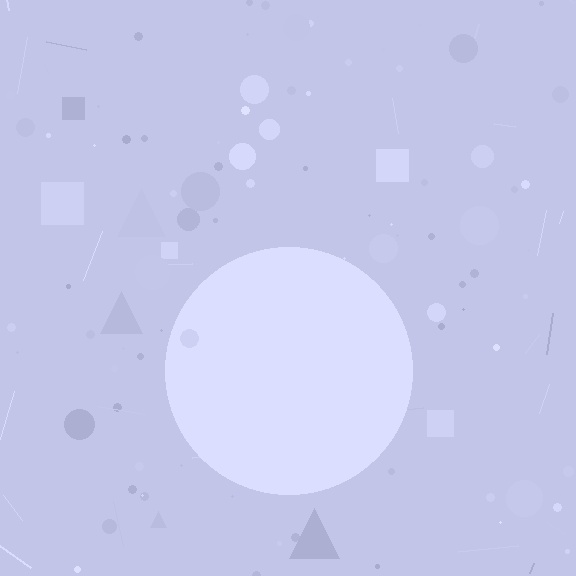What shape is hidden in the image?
A circle is hidden in the image.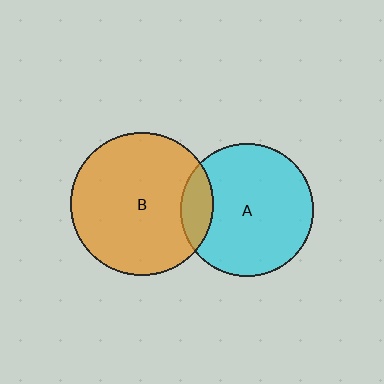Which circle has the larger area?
Circle B (orange).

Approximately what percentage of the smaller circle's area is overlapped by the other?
Approximately 15%.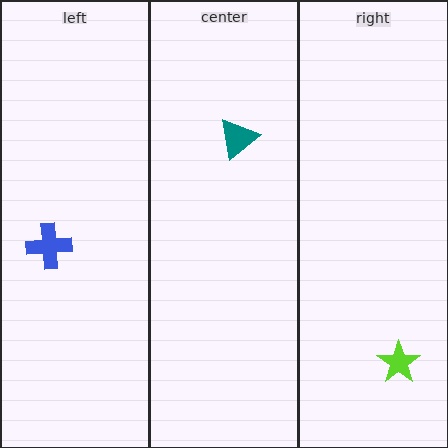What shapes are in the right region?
The lime star.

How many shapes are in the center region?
1.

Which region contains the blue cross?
The left region.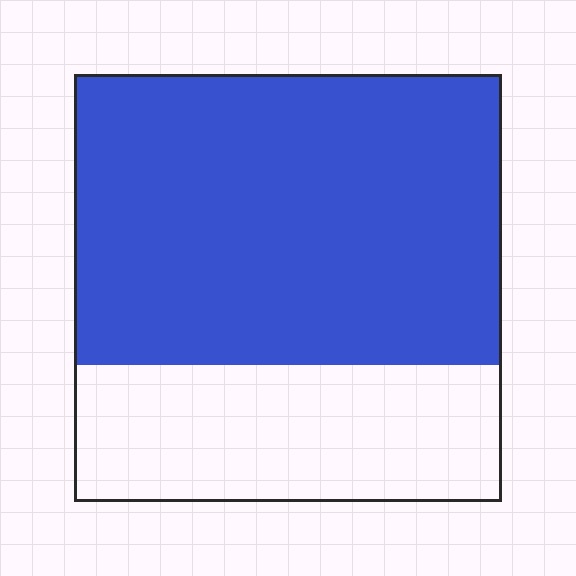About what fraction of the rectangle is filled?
About two thirds (2/3).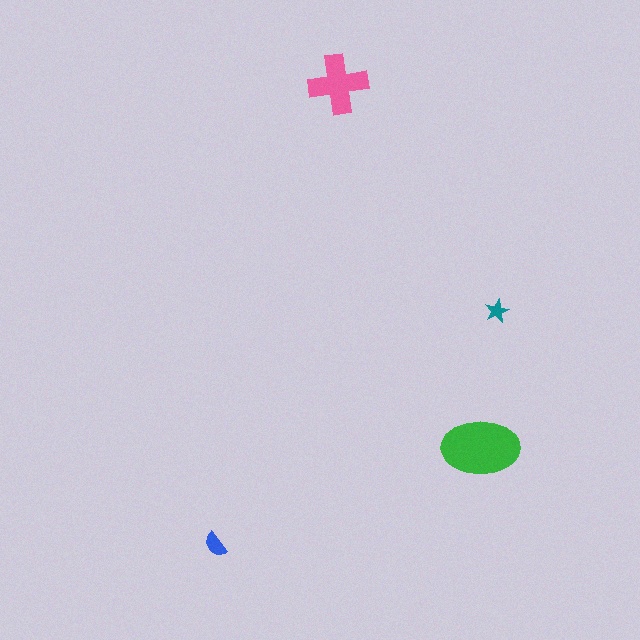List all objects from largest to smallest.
The green ellipse, the pink cross, the blue semicircle, the teal star.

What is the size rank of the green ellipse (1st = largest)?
1st.